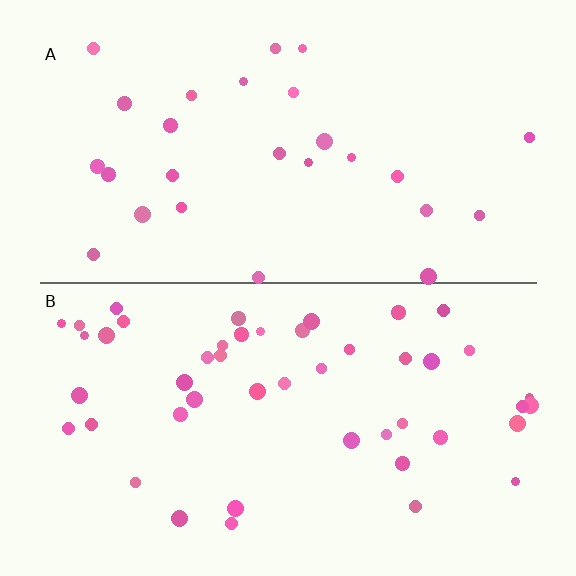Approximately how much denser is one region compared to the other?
Approximately 1.7× — region B over region A.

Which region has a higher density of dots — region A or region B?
B (the bottom).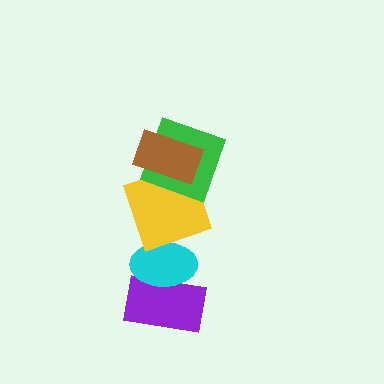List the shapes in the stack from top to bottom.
From top to bottom: the brown rectangle, the green square, the yellow square, the cyan ellipse, the purple rectangle.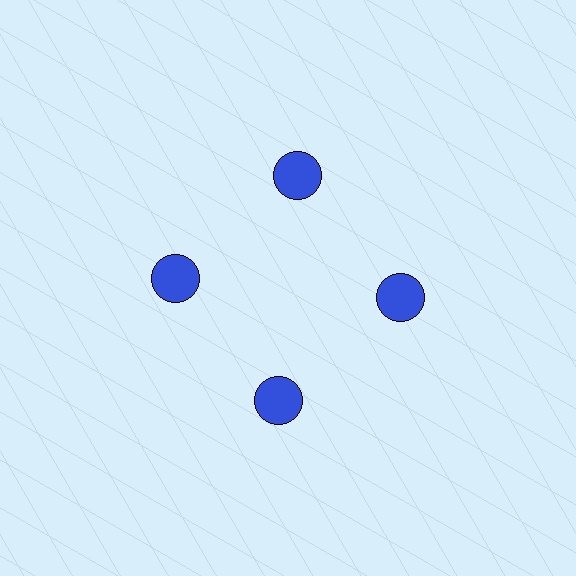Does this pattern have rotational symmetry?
Yes, this pattern has 4-fold rotational symmetry. It looks the same after rotating 90 degrees around the center.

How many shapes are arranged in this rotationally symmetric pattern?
There are 4 shapes, arranged in 4 groups of 1.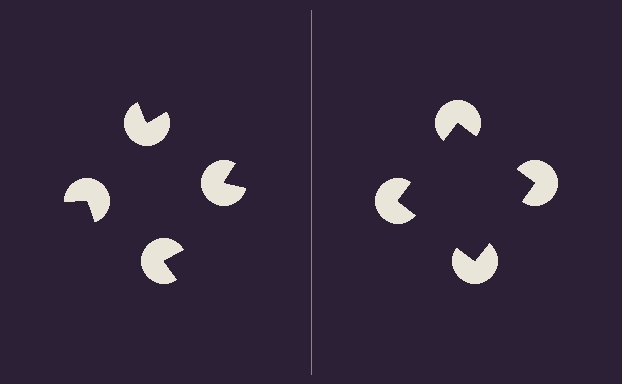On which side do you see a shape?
An illusory square appears on the right side. On the left side the wedge cuts are rotated, so no coherent shape forms.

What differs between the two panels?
The pac-man discs are positioned identically on both sides; only the wedge orientations differ. On the right they align to a square; on the left they are misaligned.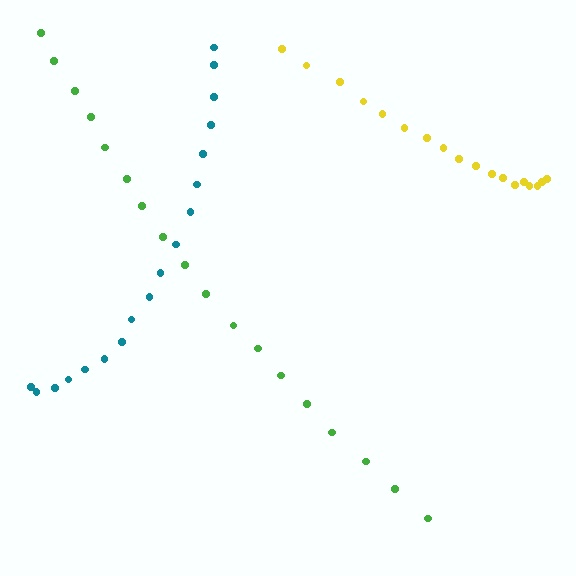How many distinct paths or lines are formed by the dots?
There are 3 distinct paths.